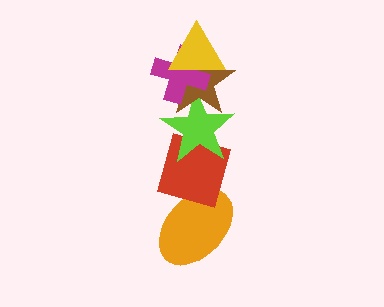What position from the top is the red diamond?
The red diamond is 5th from the top.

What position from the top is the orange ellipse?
The orange ellipse is 6th from the top.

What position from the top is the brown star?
The brown star is 3rd from the top.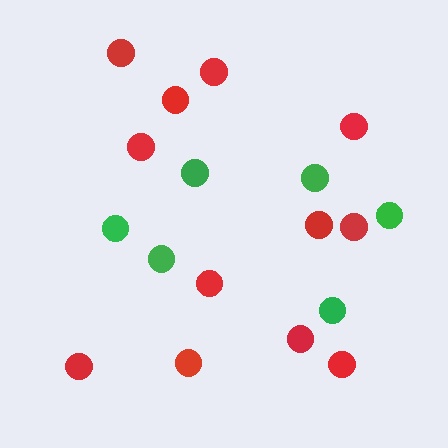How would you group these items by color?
There are 2 groups: one group of green circles (6) and one group of red circles (12).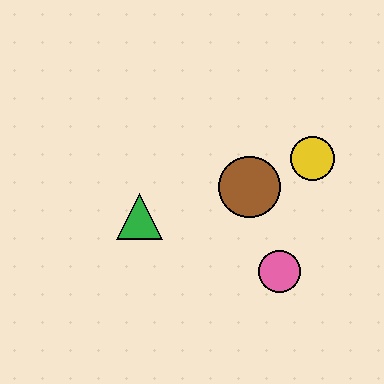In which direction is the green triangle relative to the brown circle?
The green triangle is to the left of the brown circle.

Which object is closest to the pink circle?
The brown circle is closest to the pink circle.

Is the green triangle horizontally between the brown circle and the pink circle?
No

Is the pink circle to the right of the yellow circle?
No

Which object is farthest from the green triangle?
The yellow circle is farthest from the green triangle.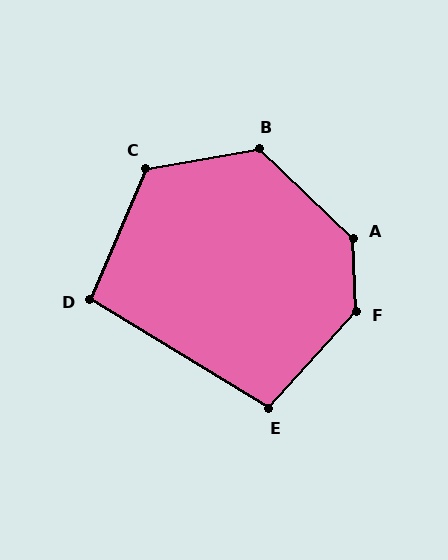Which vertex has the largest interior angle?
A, at approximately 136 degrees.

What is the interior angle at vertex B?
Approximately 126 degrees (obtuse).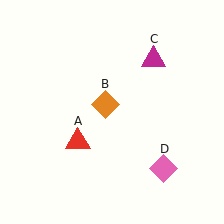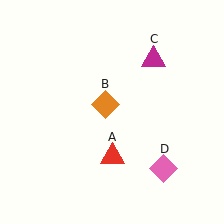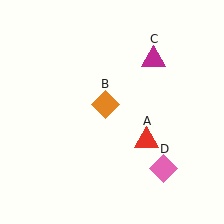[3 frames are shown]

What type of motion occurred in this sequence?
The red triangle (object A) rotated counterclockwise around the center of the scene.